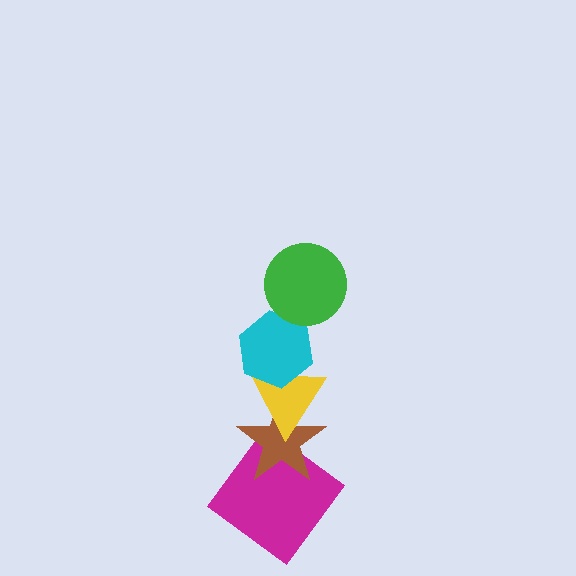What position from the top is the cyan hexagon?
The cyan hexagon is 2nd from the top.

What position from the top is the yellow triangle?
The yellow triangle is 3rd from the top.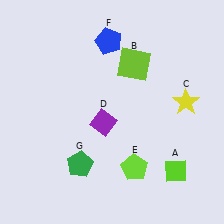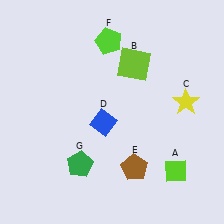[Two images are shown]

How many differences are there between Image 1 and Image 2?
There are 3 differences between the two images.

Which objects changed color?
D changed from purple to blue. E changed from lime to brown. F changed from blue to lime.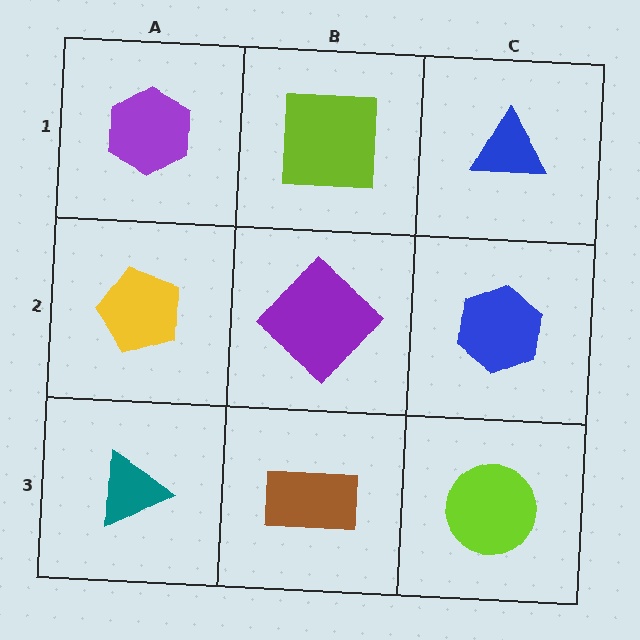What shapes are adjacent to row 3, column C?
A blue hexagon (row 2, column C), a brown rectangle (row 3, column B).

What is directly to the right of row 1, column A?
A lime square.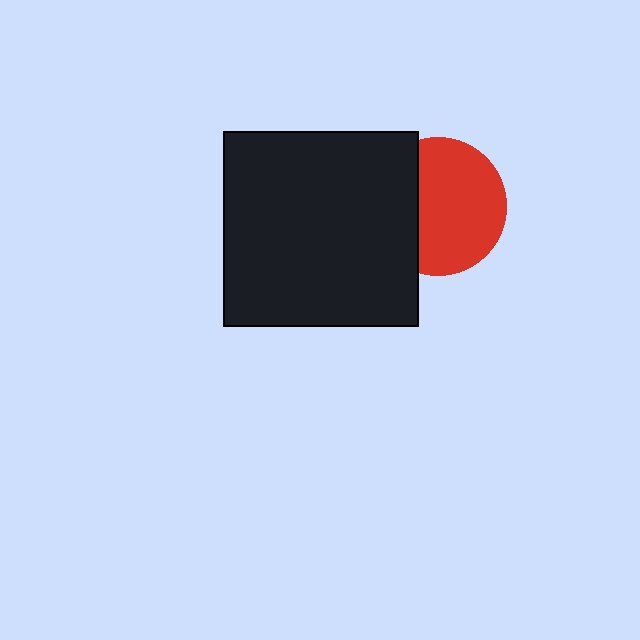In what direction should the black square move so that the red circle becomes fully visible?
The black square should move left. That is the shortest direction to clear the overlap and leave the red circle fully visible.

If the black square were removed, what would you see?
You would see the complete red circle.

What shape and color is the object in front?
The object in front is a black square.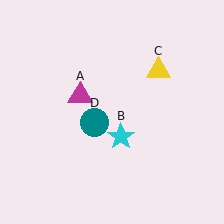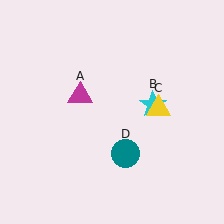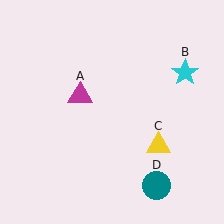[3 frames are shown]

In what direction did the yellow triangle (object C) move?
The yellow triangle (object C) moved down.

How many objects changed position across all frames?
3 objects changed position: cyan star (object B), yellow triangle (object C), teal circle (object D).